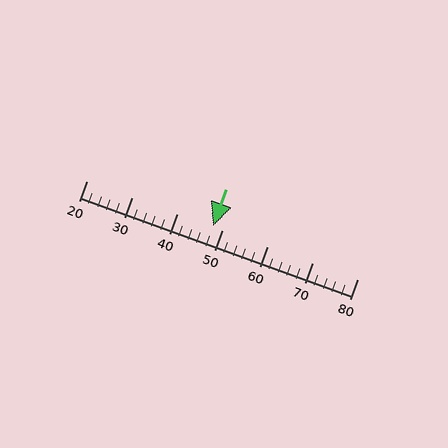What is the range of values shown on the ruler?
The ruler shows values from 20 to 80.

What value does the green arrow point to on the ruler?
The green arrow points to approximately 48.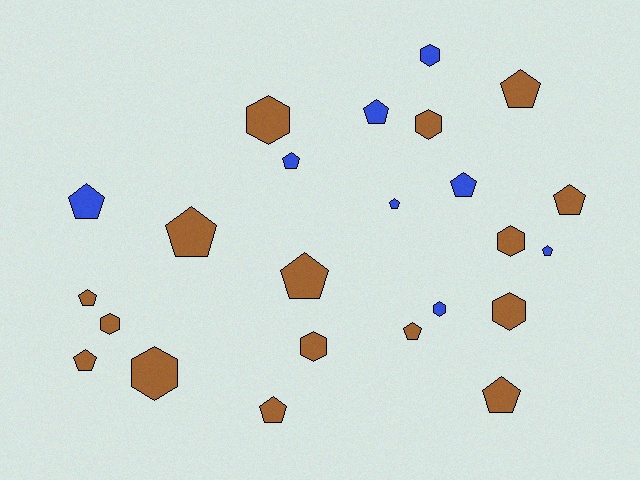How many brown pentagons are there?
There are 9 brown pentagons.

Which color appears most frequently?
Brown, with 16 objects.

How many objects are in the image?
There are 24 objects.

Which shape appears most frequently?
Pentagon, with 15 objects.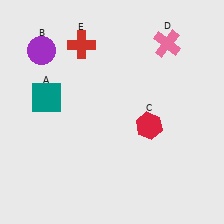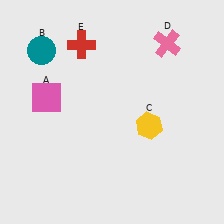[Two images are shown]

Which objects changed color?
A changed from teal to pink. B changed from purple to teal. C changed from red to yellow.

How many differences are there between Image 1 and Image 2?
There are 3 differences between the two images.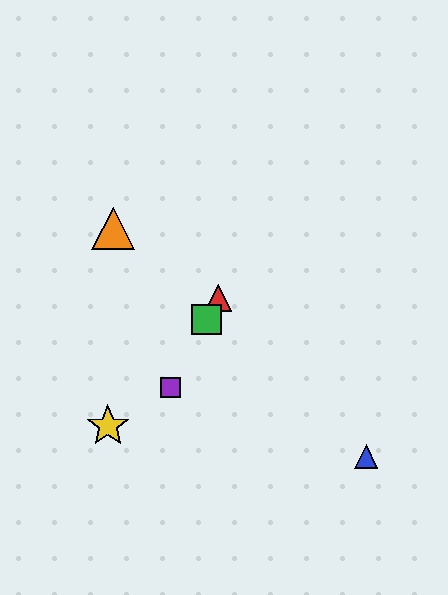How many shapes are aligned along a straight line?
3 shapes (the red triangle, the green square, the purple square) are aligned along a straight line.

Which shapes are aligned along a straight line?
The red triangle, the green square, the purple square are aligned along a straight line.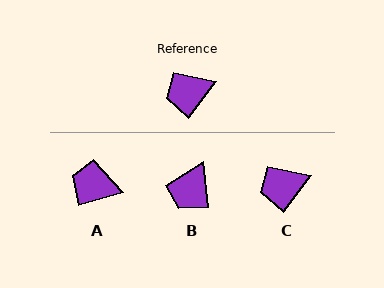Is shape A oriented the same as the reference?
No, it is off by about 37 degrees.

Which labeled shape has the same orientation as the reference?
C.